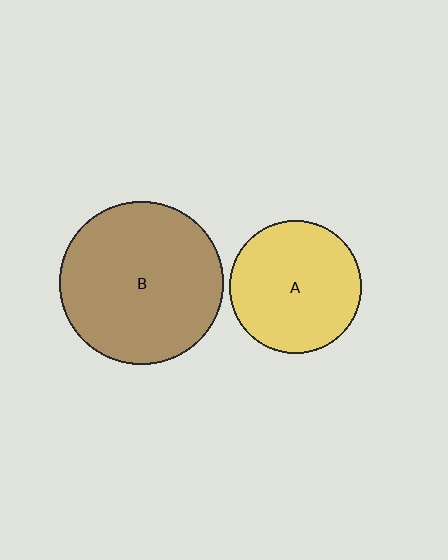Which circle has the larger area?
Circle B (brown).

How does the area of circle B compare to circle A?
Approximately 1.5 times.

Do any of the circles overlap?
No, none of the circles overlap.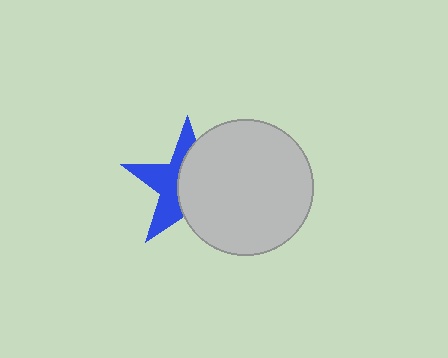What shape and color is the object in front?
The object in front is a light gray circle.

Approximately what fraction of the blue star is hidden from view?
Roughly 55% of the blue star is hidden behind the light gray circle.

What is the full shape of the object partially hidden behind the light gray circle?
The partially hidden object is a blue star.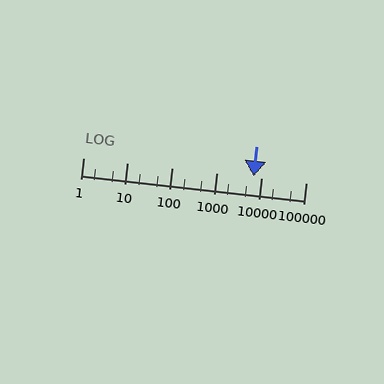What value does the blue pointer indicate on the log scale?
The pointer indicates approximately 6600.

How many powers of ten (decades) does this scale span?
The scale spans 5 decades, from 1 to 100000.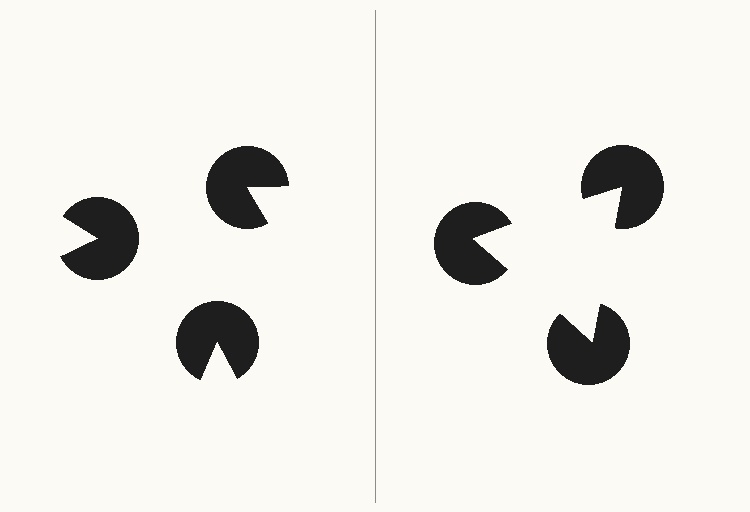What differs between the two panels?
The pac-man discs are positioned identically on both sides; only the wedge orientations differ. On the right they align to a triangle; on the left they are misaligned.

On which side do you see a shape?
An illusory triangle appears on the right side. On the left side the wedge cuts are rotated, so no coherent shape forms.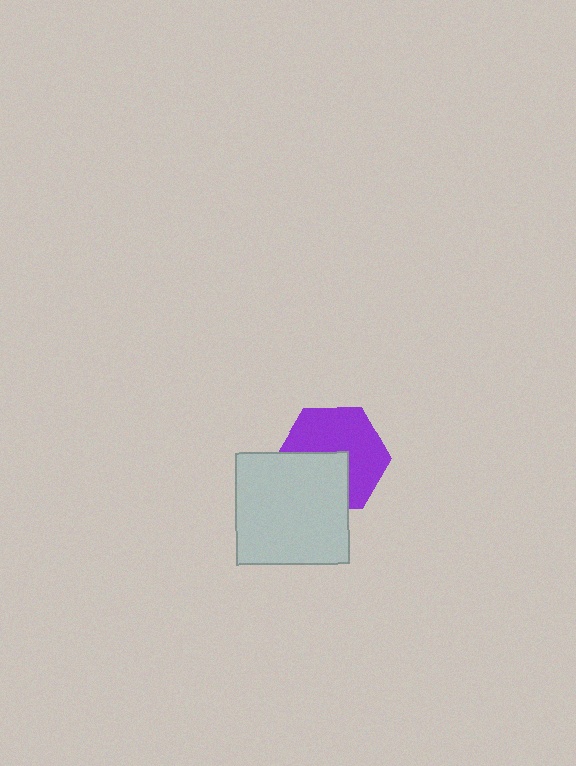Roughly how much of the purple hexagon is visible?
About half of it is visible (roughly 60%).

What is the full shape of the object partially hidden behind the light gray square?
The partially hidden object is a purple hexagon.